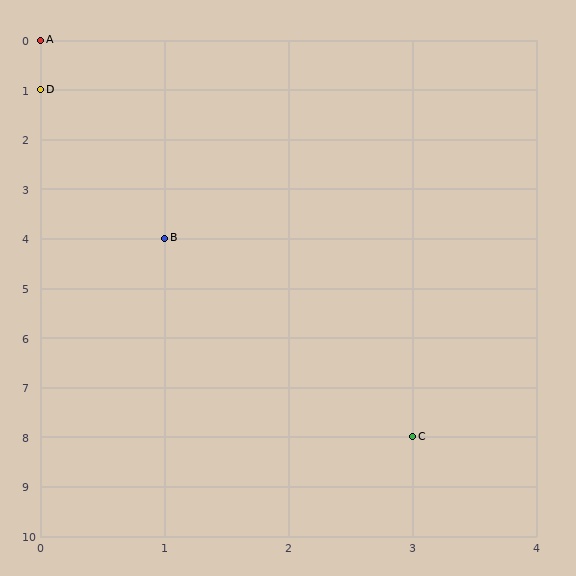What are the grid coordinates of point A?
Point A is at grid coordinates (0, 0).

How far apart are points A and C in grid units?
Points A and C are 3 columns and 8 rows apart (about 8.5 grid units diagonally).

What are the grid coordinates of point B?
Point B is at grid coordinates (1, 4).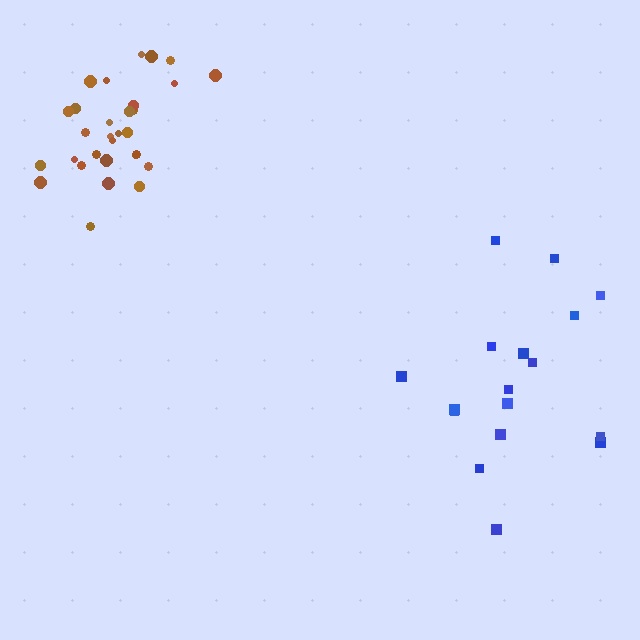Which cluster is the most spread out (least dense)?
Blue.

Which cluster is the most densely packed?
Brown.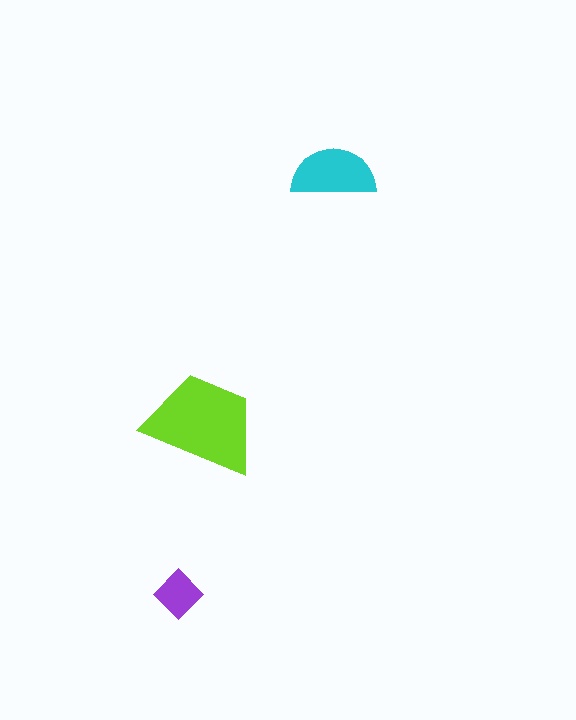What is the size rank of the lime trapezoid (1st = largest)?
1st.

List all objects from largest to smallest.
The lime trapezoid, the cyan semicircle, the purple diamond.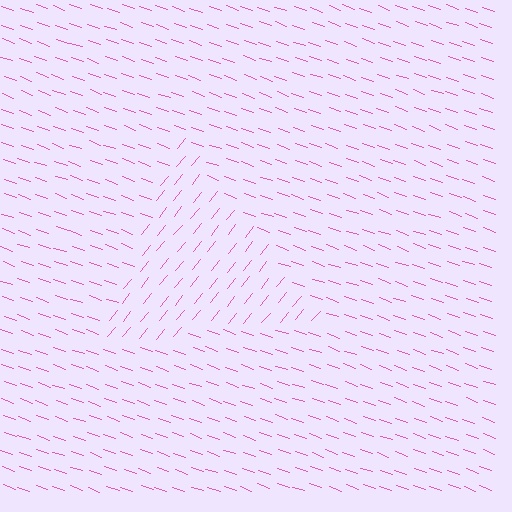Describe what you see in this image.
The image is filled with small pink line segments. A triangle region in the image has lines oriented differently from the surrounding lines, creating a visible texture boundary.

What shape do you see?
I see a triangle.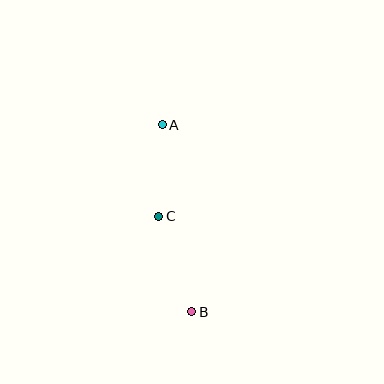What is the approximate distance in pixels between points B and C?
The distance between B and C is approximately 101 pixels.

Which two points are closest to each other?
Points A and C are closest to each other.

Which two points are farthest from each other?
Points A and B are farthest from each other.